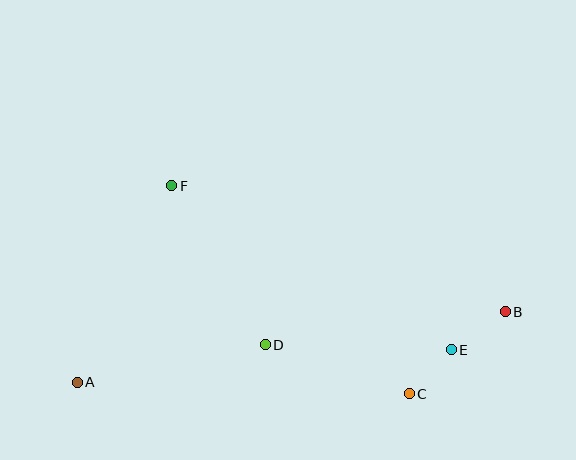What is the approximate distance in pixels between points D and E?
The distance between D and E is approximately 186 pixels.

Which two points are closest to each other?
Points C and E are closest to each other.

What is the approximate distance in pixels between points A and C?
The distance between A and C is approximately 332 pixels.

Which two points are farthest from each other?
Points A and B are farthest from each other.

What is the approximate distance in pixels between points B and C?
The distance between B and C is approximately 126 pixels.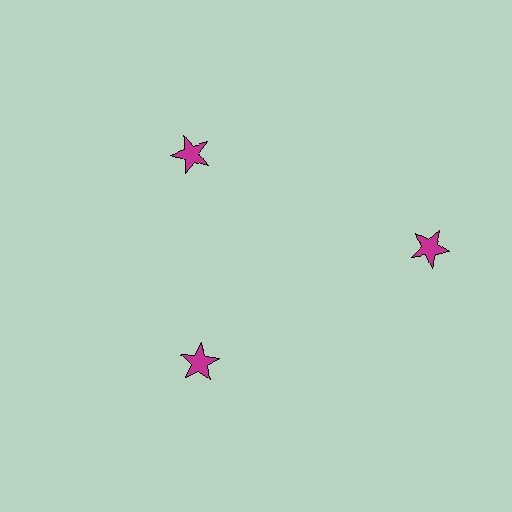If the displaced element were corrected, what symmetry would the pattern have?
It would have 3-fold rotational symmetry — the pattern would map onto itself every 120 degrees.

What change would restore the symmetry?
The symmetry would be restored by moving it inward, back onto the ring so that all 3 stars sit at equal angles and equal distance from the center.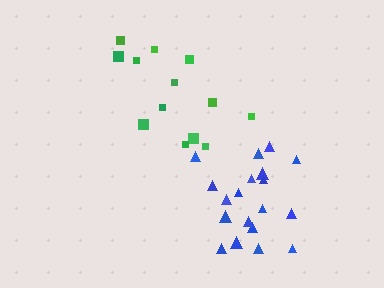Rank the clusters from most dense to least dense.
blue, green.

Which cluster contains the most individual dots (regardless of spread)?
Blue (19).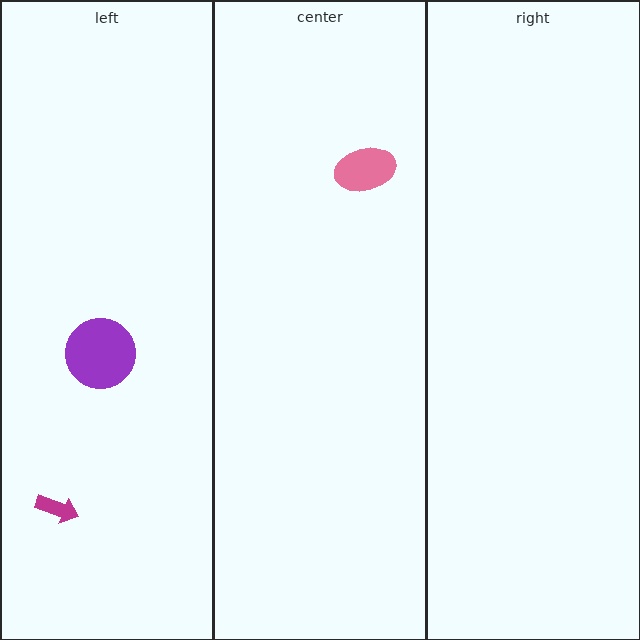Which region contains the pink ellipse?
The center region.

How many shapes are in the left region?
2.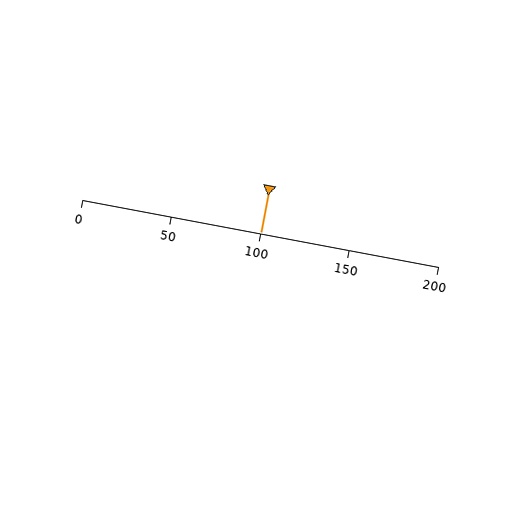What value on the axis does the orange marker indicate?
The marker indicates approximately 100.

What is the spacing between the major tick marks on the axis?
The major ticks are spaced 50 apart.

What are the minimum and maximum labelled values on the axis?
The axis runs from 0 to 200.